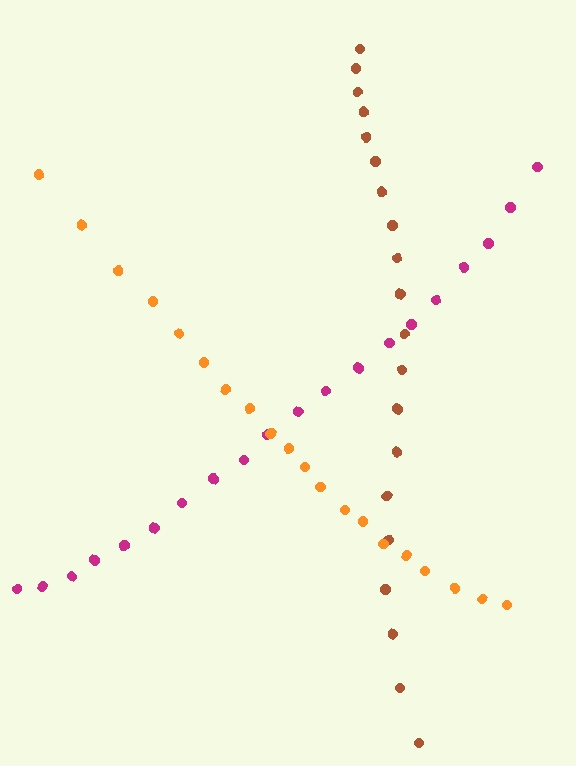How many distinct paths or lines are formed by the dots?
There are 3 distinct paths.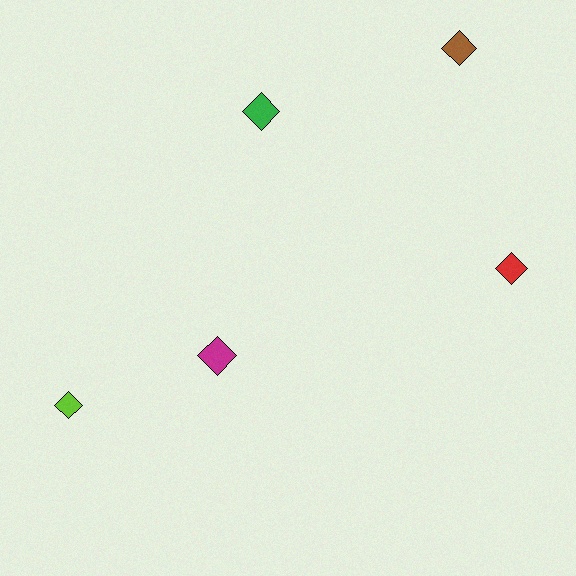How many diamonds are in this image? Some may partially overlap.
There are 5 diamonds.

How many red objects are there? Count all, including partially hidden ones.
There is 1 red object.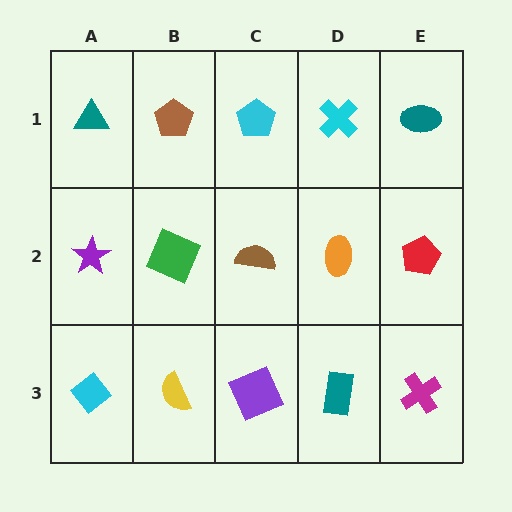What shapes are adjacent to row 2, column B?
A brown pentagon (row 1, column B), a yellow semicircle (row 3, column B), a purple star (row 2, column A), a brown semicircle (row 2, column C).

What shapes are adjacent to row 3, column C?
A brown semicircle (row 2, column C), a yellow semicircle (row 3, column B), a teal rectangle (row 3, column D).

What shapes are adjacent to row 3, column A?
A purple star (row 2, column A), a yellow semicircle (row 3, column B).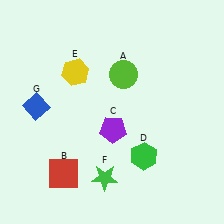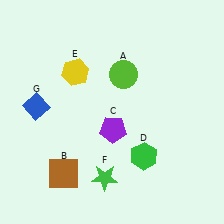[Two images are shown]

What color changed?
The square (B) changed from red in Image 1 to brown in Image 2.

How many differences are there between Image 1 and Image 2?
There is 1 difference between the two images.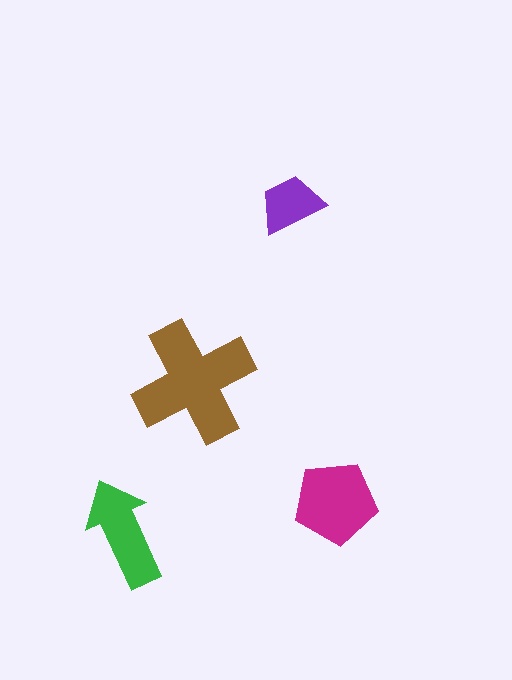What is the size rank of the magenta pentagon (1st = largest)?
2nd.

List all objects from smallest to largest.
The purple trapezoid, the green arrow, the magenta pentagon, the brown cross.